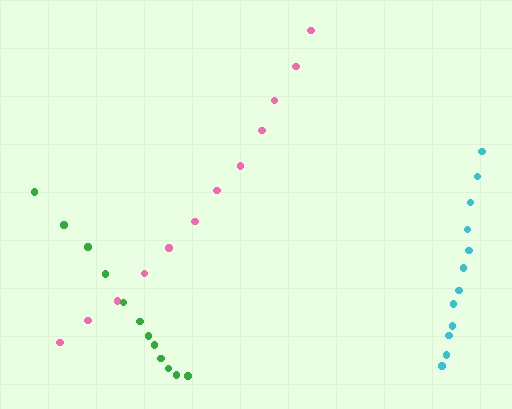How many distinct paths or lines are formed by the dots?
There are 3 distinct paths.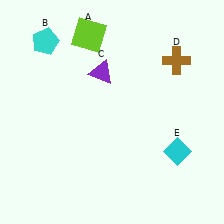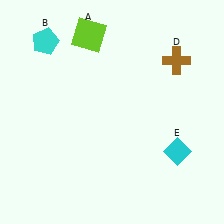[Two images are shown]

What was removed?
The purple triangle (C) was removed in Image 2.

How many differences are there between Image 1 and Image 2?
There is 1 difference between the two images.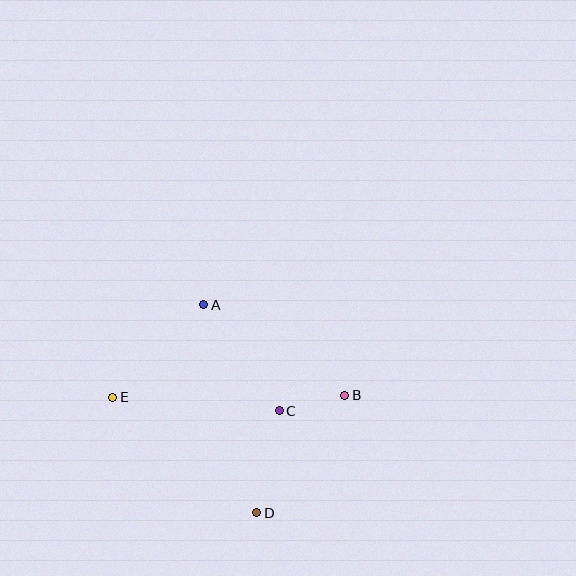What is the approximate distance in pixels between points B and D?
The distance between B and D is approximately 147 pixels.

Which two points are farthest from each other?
Points B and E are farthest from each other.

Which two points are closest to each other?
Points B and C are closest to each other.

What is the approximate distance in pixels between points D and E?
The distance between D and E is approximately 185 pixels.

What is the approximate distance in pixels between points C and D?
The distance between C and D is approximately 105 pixels.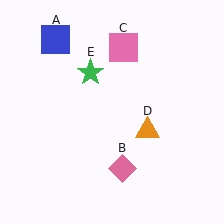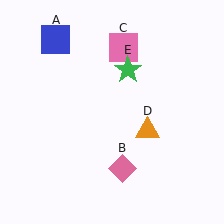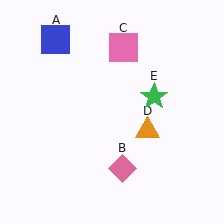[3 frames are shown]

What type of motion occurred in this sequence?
The green star (object E) rotated clockwise around the center of the scene.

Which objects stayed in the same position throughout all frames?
Blue square (object A) and pink diamond (object B) and pink square (object C) and orange triangle (object D) remained stationary.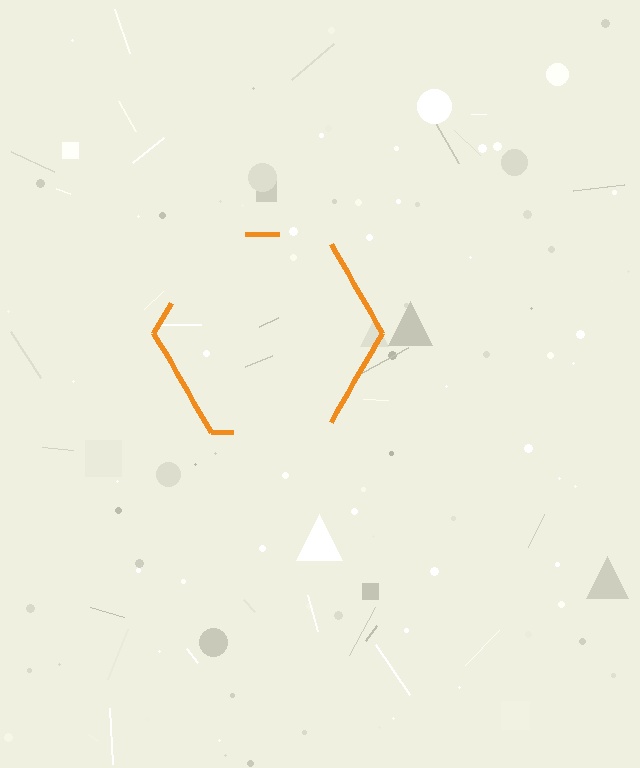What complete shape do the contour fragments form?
The contour fragments form a hexagon.